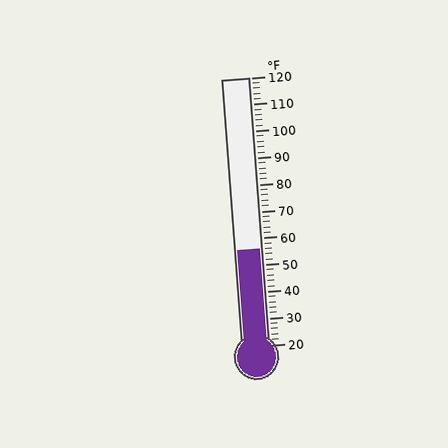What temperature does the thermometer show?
The thermometer shows approximately 56°F.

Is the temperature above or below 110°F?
The temperature is below 110°F.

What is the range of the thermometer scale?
The thermometer scale ranges from 20°F to 120°F.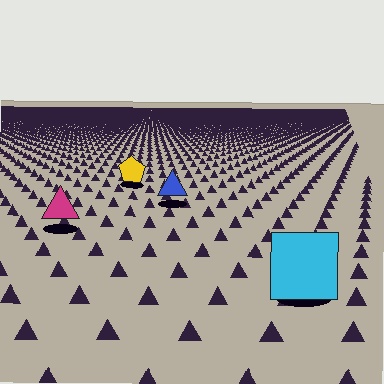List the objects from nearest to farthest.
From nearest to farthest: the cyan square, the magenta triangle, the blue triangle, the yellow pentagon.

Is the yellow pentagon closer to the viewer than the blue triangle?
No. The blue triangle is closer — you can tell from the texture gradient: the ground texture is coarser near it.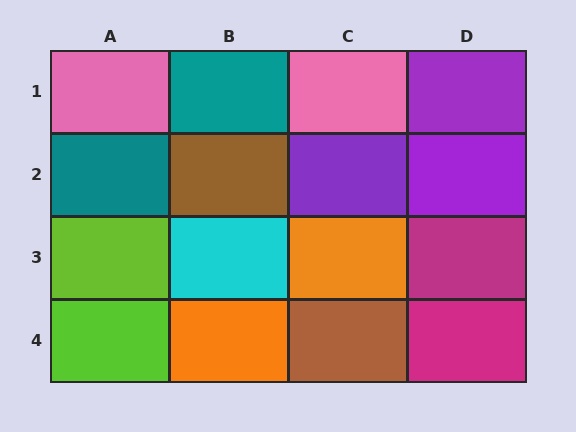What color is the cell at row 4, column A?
Lime.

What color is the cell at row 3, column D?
Magenta.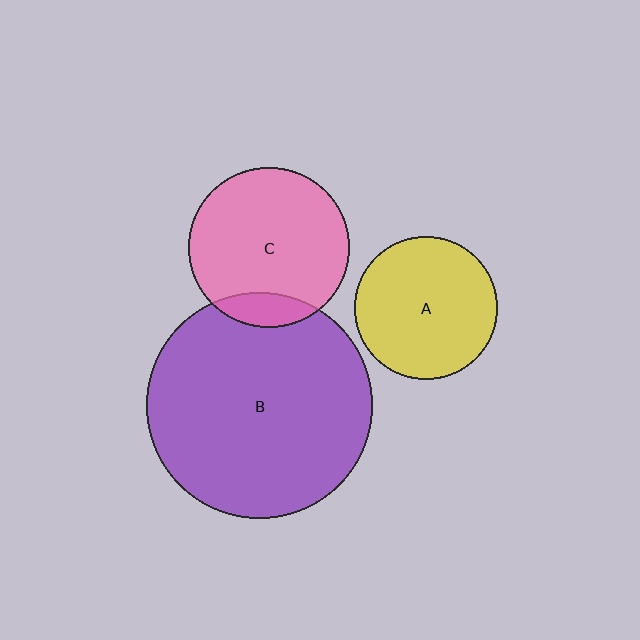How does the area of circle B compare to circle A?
Approximately 2.5 times.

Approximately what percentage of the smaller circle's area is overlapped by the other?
Approximately 15%.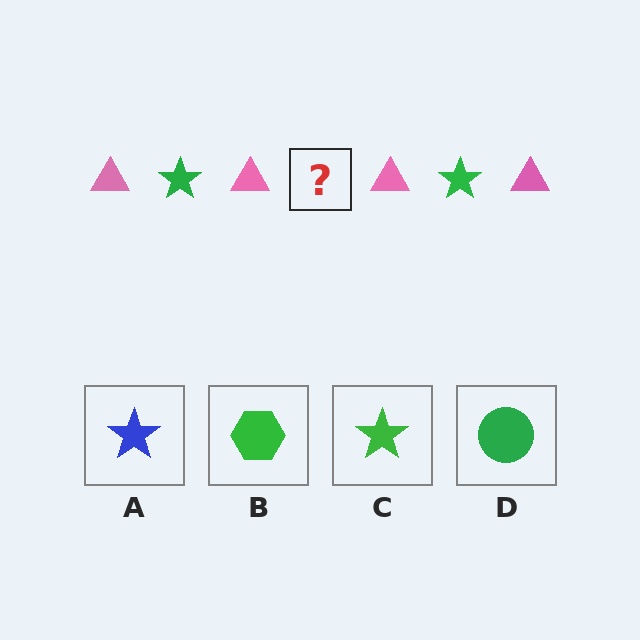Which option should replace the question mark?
Option C.